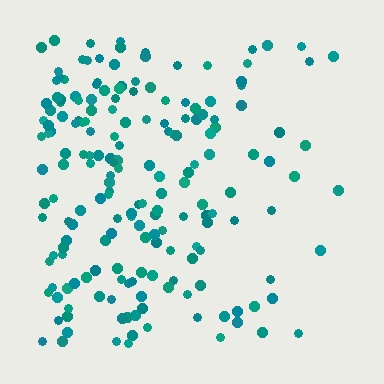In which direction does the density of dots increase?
From right to left, with the left side densest.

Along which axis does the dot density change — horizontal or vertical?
Horizontal.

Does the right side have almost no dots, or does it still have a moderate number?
Still a moderate number, just noticeably fewer than the left.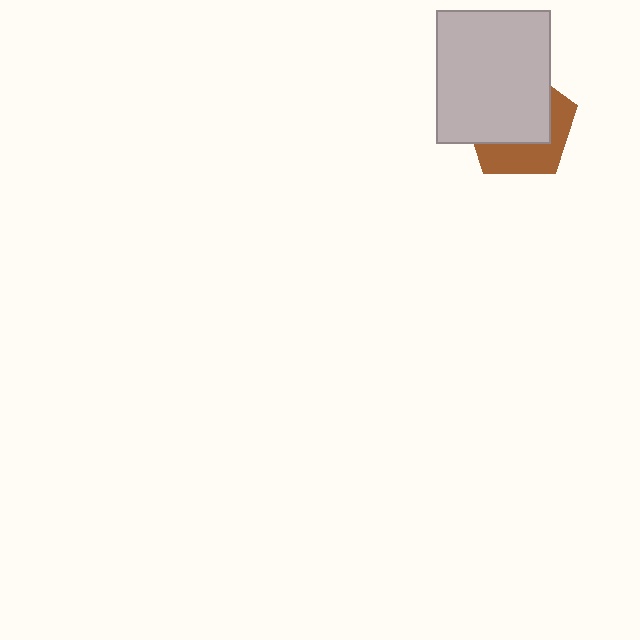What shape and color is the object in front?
The object in front is a light gray rectangle.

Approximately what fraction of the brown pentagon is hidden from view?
Roughly 61% of the brown pentagon is hidden behind the light gray rectangle.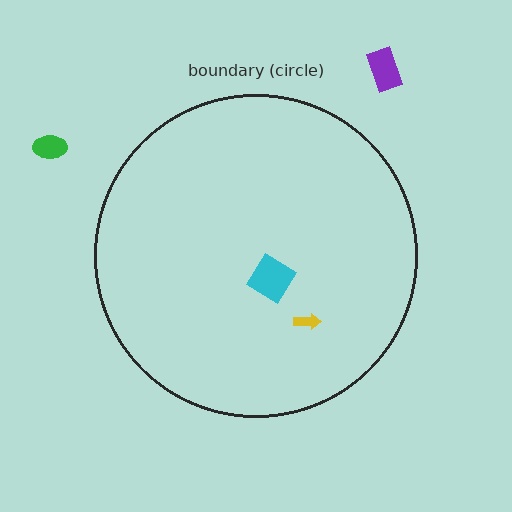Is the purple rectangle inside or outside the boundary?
Outside.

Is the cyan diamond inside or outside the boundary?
Inside.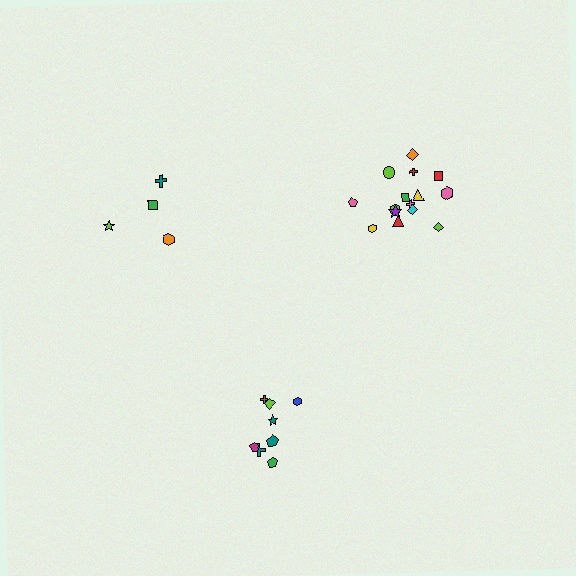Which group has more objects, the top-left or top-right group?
The top-right group.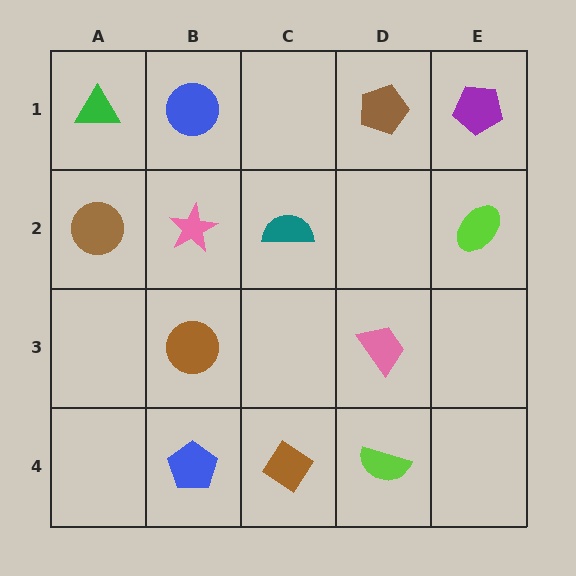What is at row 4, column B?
A blue pentagon.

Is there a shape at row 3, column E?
No, that cell is empty.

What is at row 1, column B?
A blue circle.